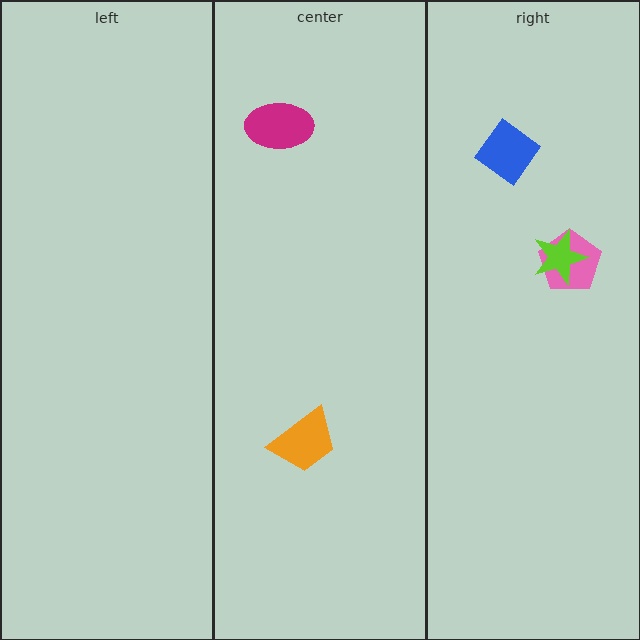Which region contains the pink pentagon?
The right region.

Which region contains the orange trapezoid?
The center region.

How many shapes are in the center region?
2.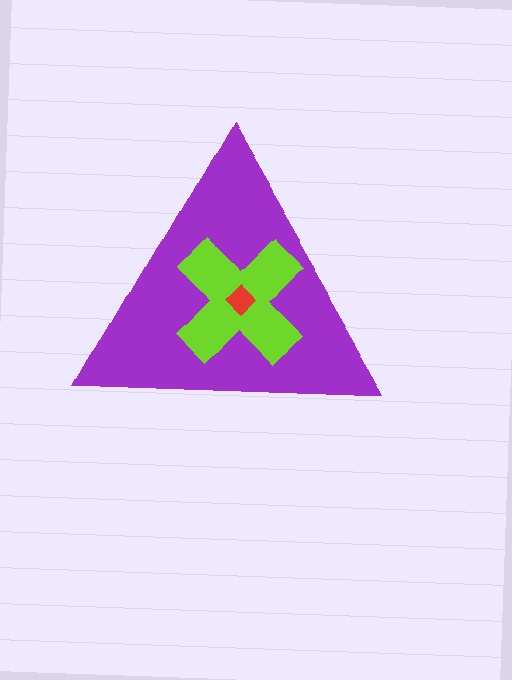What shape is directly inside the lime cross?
The red diamond.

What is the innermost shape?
The red diamond.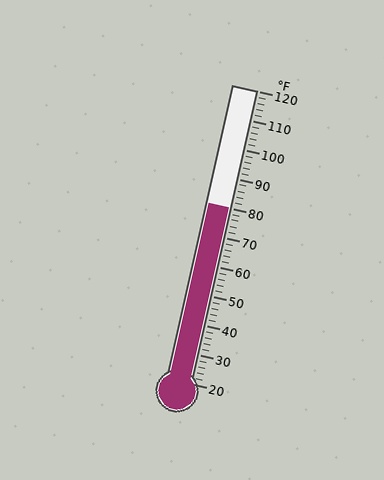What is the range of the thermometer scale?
The thermometer scale ranges from 20°F to 120°F.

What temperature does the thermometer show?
The thermometer shows approximately 80°F.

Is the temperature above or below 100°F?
The temperature is below 100°F.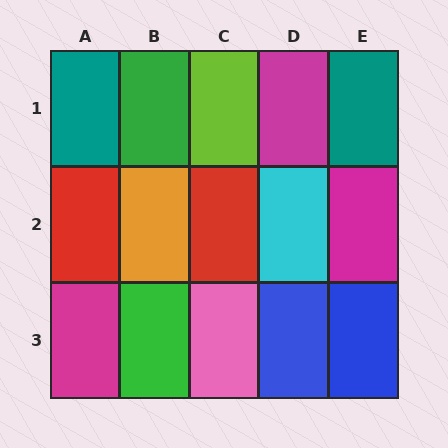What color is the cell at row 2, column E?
Magenta.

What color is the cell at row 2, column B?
Orange.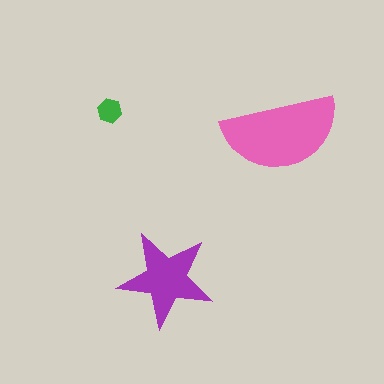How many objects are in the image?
There are 3 objects in the image.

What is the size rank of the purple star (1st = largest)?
2nd.